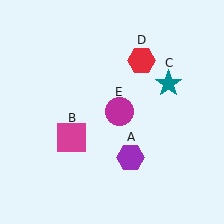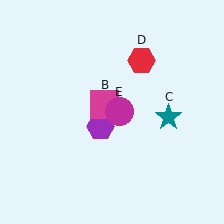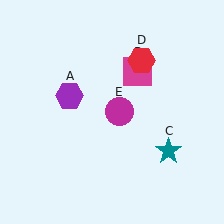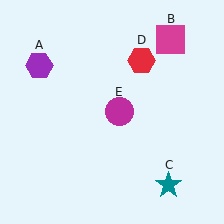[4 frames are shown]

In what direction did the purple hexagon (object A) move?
The purple hexagon (object A) moved up and to the left.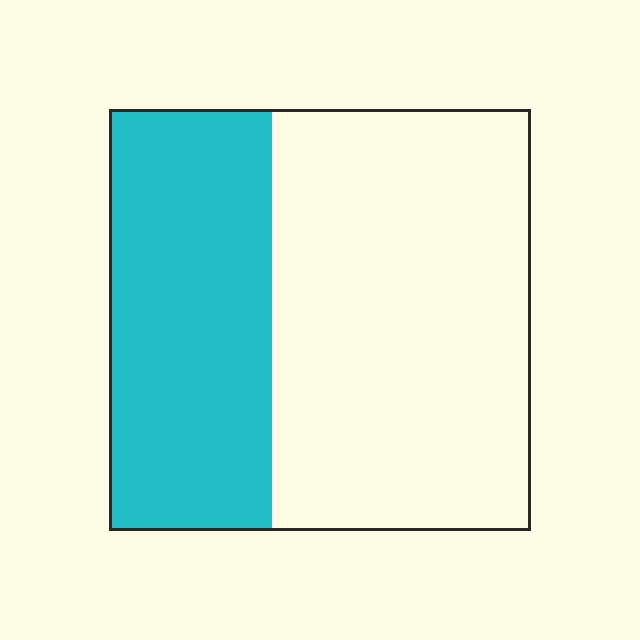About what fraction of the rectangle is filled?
About three eighths (3/8).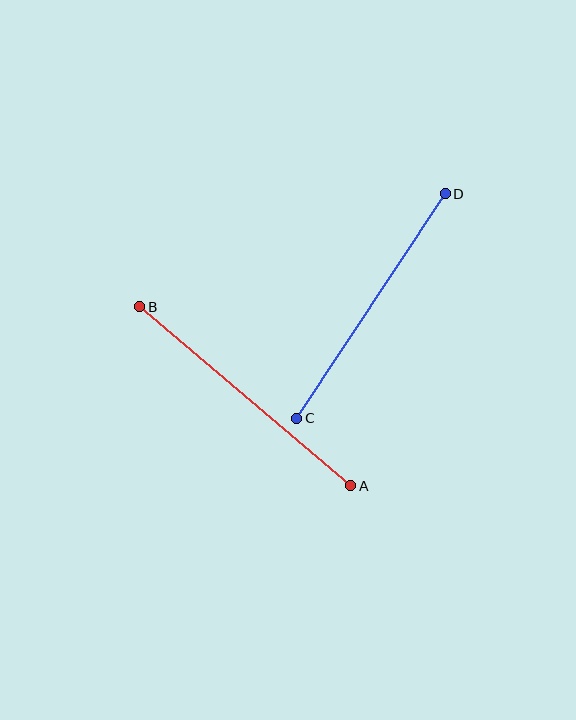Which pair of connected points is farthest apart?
Points A and B are farthest apart.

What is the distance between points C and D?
The distance is approximately 270 pixels.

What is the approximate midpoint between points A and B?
The midpoint is at approximately (245, 396) pixels.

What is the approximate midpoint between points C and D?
The midpoint is at approximately (371, 306) pixels.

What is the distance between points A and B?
The distance is approximately 277 pixels.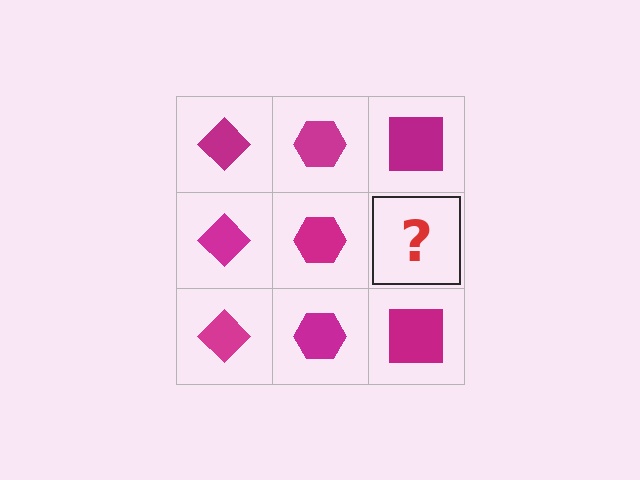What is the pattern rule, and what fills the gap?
The rule is that each column has a consistent shape. The gap should be filled with a magenta square.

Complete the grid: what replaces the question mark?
The question mark should be replaced with a magenta square.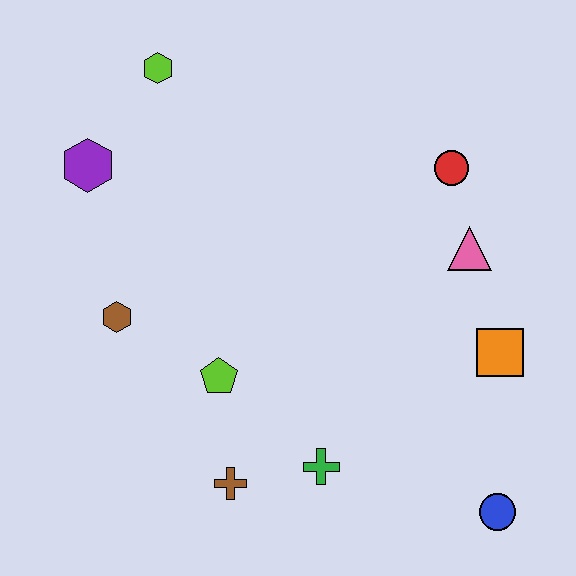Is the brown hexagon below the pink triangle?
Yes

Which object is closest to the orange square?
The pink triangle is closest to the orange square.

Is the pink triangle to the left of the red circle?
No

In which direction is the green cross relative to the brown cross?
The green cross is to the right of the brown cross.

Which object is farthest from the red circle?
The brown cross is farthest from the red circle.